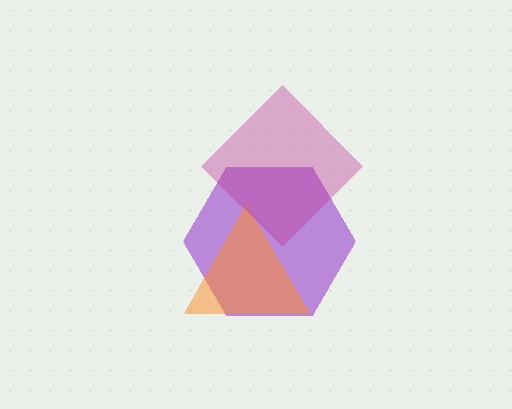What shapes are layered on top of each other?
The layered shapes are: a purple hexagon, an orange triangle, a magenta diamond.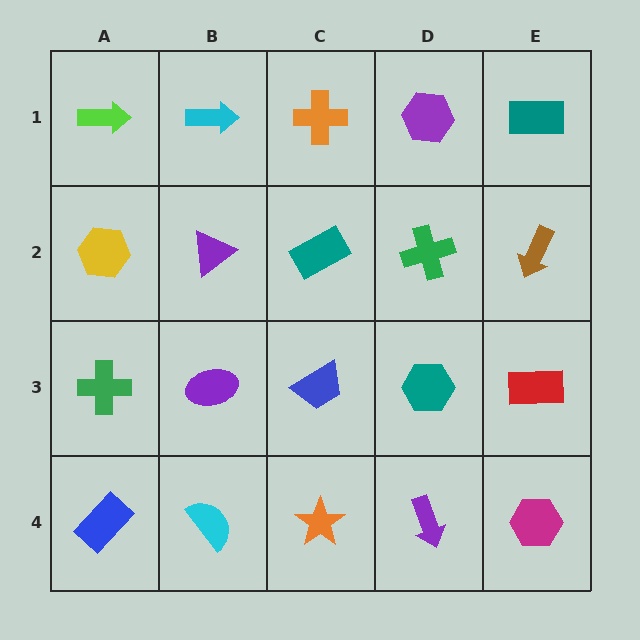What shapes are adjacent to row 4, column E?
A red rectangle (row 3, column E), a purple arrow (row 4, column D).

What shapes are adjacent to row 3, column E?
A brown arrow (row 2, column E), a magenta hexagon (row 4, column E), a teal hexagon (row 3, column D).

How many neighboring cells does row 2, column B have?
4.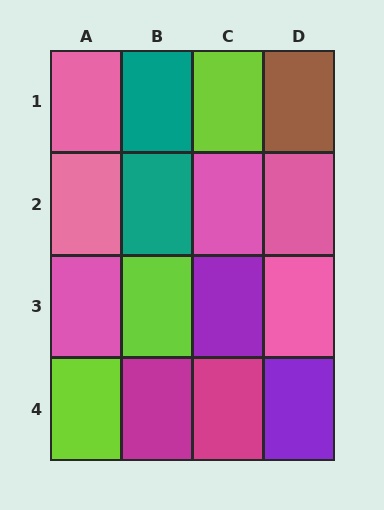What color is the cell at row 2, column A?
Pink.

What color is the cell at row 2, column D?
Pink.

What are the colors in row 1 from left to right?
Pink, teal, lime, brown.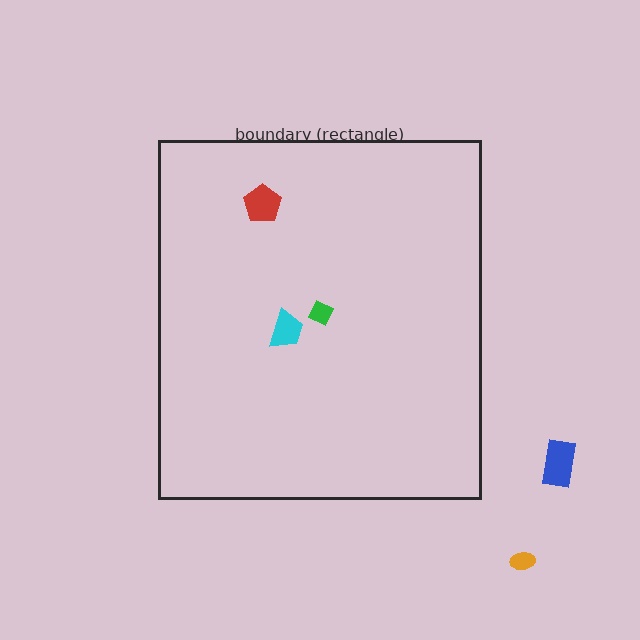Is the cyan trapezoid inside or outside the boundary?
Inside.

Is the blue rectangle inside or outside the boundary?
Outside.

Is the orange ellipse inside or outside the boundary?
Outside.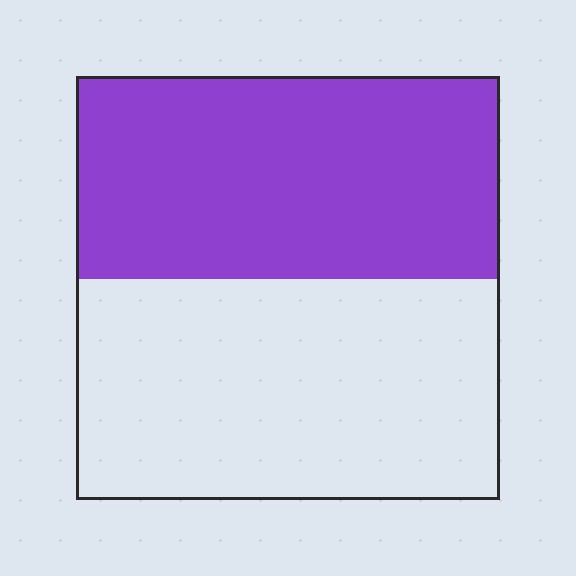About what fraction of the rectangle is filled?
About one half (1/2).